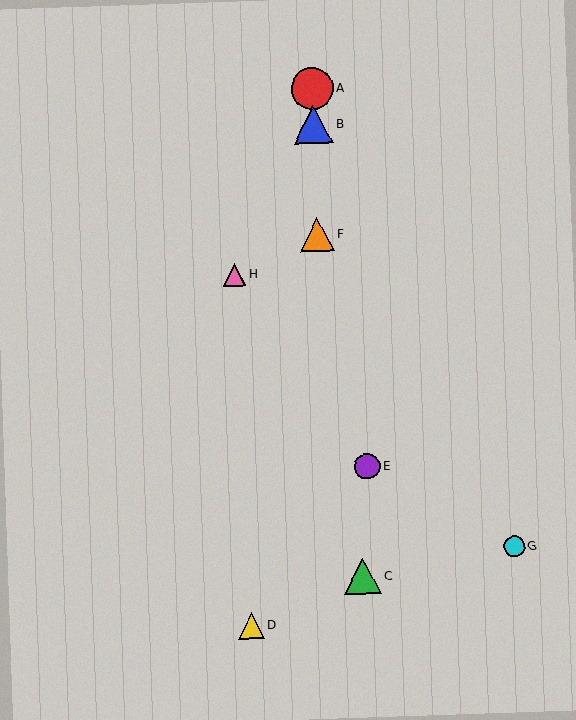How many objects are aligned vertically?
3 objects (A, B, F) are aligned vertically.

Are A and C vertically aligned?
No, A is at x≈312 and C is at x≈363.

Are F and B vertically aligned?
Yes, both are at x≈317.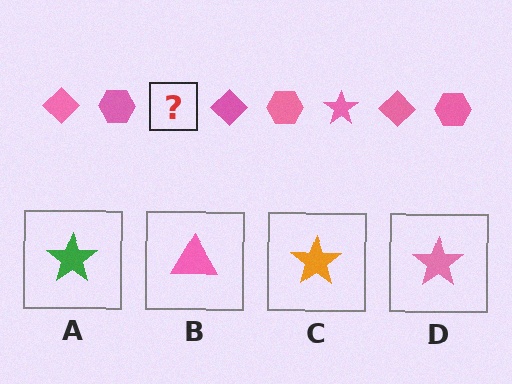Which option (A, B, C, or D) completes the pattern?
D.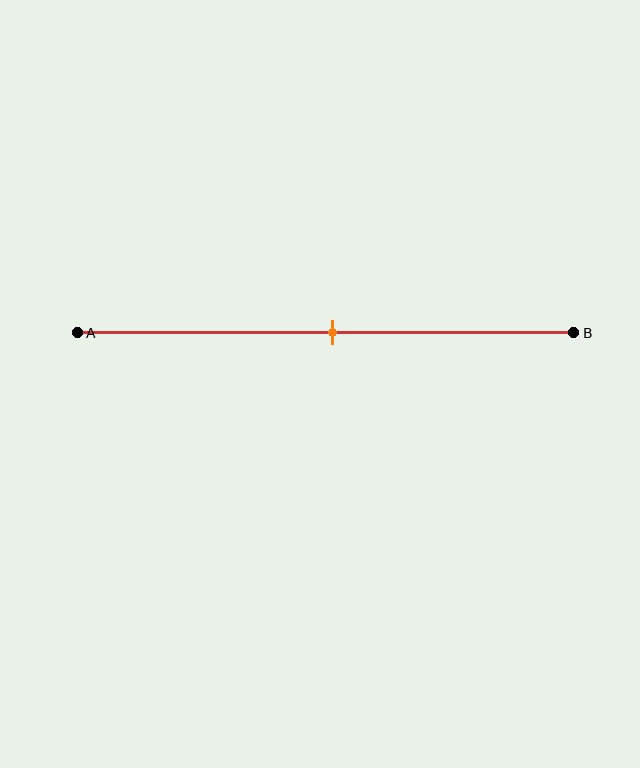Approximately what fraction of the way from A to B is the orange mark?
The orange mark is approximately 50% of the way from A to B.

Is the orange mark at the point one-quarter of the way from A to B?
No, the mark is at about 50% from A, not at the 25% one-quarter point.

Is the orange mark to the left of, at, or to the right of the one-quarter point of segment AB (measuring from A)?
The orange mark is to the right of the one-quarter point of segment AB.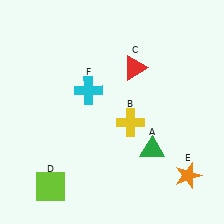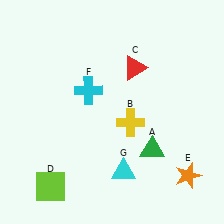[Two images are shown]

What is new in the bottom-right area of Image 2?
A cyan triangle (G) was added in the bottom-right area of Image 2.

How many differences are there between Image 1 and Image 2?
There is 1 difference between the two images.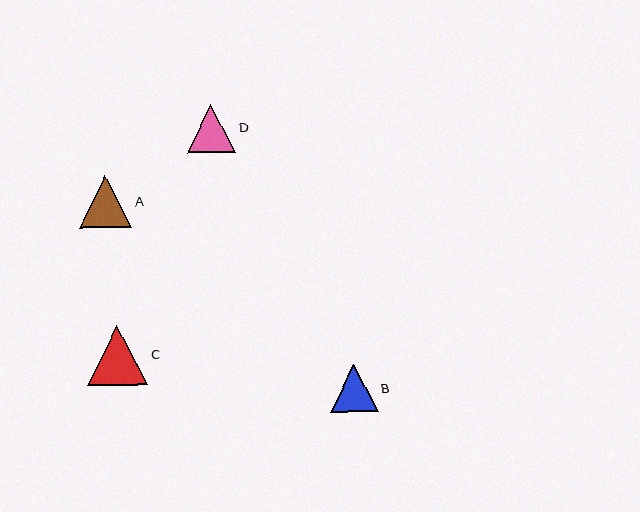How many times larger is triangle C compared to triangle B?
Triangle C is approximately 1.3 times the size of triangle B.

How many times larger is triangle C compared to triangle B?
Triangle C is approximately 1.3 times the size of triangle B.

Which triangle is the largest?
Triangle C is the largest with a size of approximately 61 pixels.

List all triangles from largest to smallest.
From largest to smallest: C, A, D, B.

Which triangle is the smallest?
Triangle B is the smallest with a size of approximately 48 pixels.